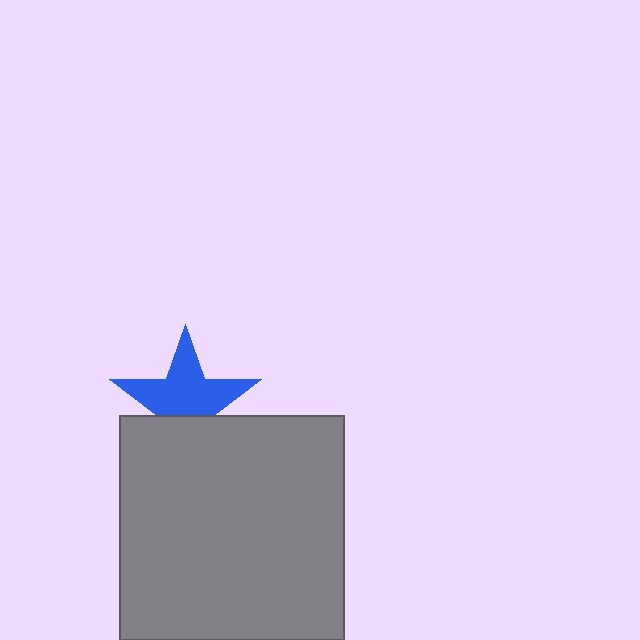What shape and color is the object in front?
The object in front is a gray square.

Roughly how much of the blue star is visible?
About half of it is visible (roughly 65%).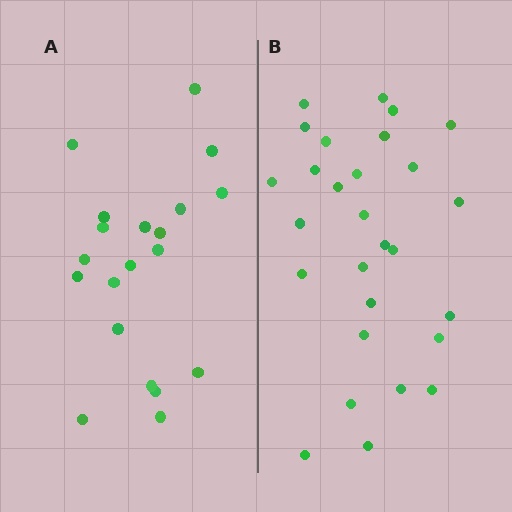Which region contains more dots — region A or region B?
Region B (the right region) has more dots.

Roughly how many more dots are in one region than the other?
Region B has roughly 8 or so more dots than region A.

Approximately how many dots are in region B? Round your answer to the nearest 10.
About 30 dots. (The exact count is 28, which rounds to 30.)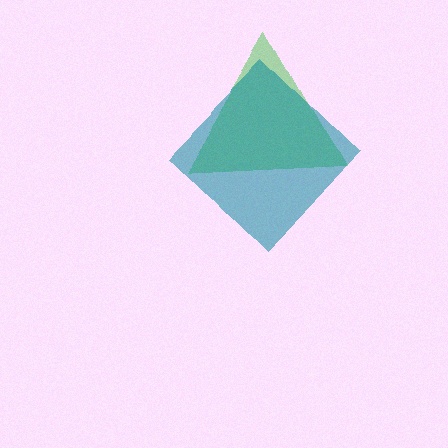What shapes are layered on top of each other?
The layered shapes are: a green triangle, a teal diamond.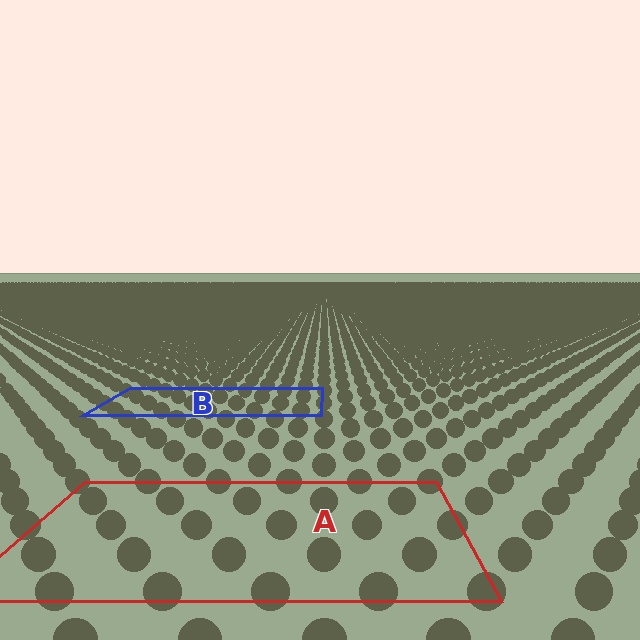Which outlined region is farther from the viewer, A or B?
Region B is farther from the viewer — the texture elements inside it appear smaller and more densely packed.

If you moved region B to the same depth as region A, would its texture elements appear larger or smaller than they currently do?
They would appear larger. At a closer depth, the same texture elements are projected at a bigger on-screen size.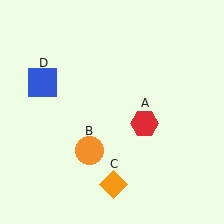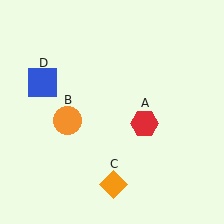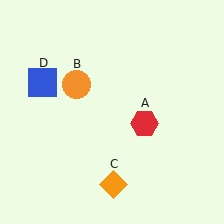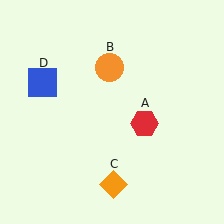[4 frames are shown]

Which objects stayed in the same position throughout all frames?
Red hexagon (object A) and orange diamond (object C) and blue square (object D) remained stationary.